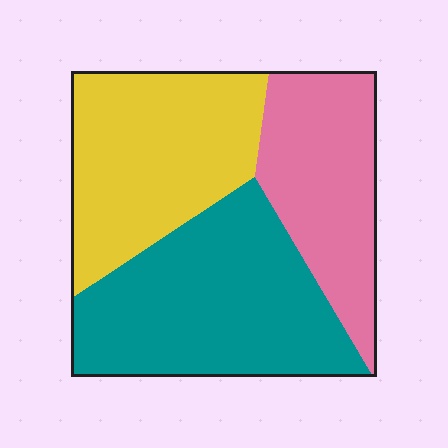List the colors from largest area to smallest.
From largest to smallest: teal, yellow, pink.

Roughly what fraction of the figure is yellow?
Yellow takes up about one third (1/3) of the figure.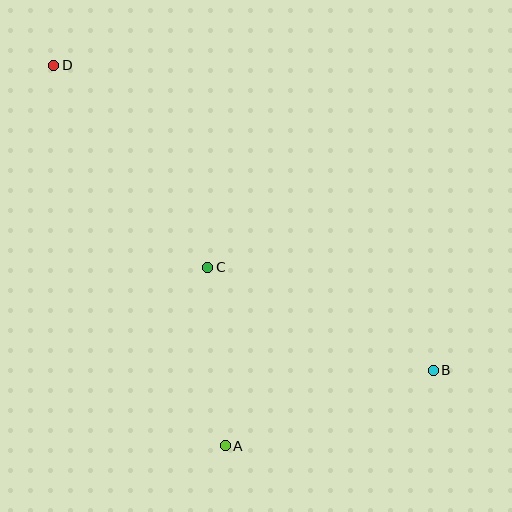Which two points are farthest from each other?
Points B and D are farthest from each other.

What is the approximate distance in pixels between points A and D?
The distance between A and D is approximately 417 pixels.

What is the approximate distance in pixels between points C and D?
The distance between C and D is approximately 254 pixels.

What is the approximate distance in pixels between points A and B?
The distance between A and B is approximately 221 pixels.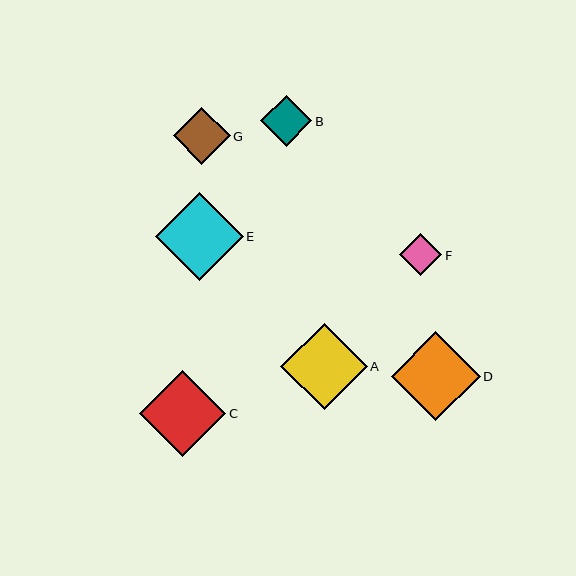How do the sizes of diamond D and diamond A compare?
Diamond D and diamond A are approximately the same size.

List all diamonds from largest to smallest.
From largest to smallest: D, E, A, C, G, B, F.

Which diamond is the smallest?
Diamond F is the smallest with a size of approximately 42 pixels.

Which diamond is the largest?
Diamond D is the largest with a size of approximately 89 pixels.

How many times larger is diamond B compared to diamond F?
Diamond B is approximately 1.2 times the size of diamond F.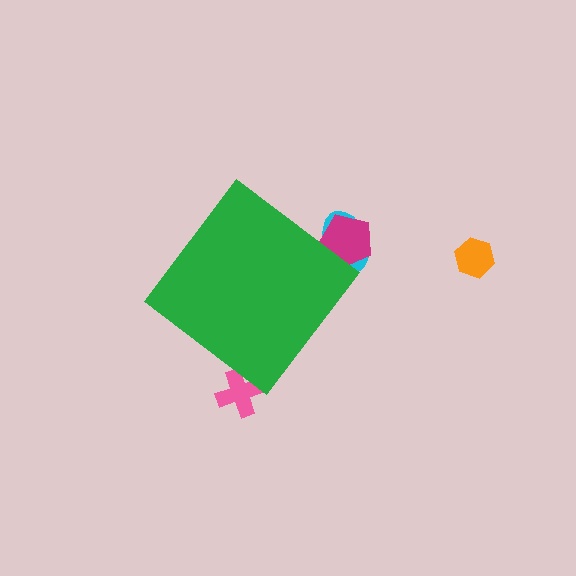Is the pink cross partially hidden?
Yes, the pink cross is partially hidden behind the green diamond.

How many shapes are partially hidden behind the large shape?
3 shapes are partially hidden.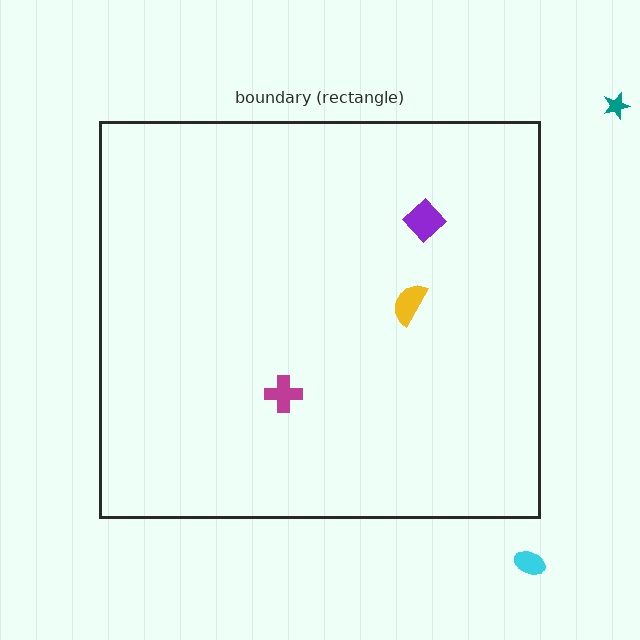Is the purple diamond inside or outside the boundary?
Inside.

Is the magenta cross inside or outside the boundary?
Inside.